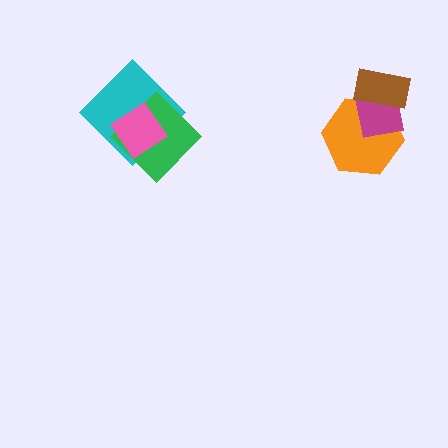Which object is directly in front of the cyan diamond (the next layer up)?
The green diamond is directly in front of the cyan diamond.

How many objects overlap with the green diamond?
2 objects overlap with the green diamond.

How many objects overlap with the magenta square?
2 objects overlap with the magenta square.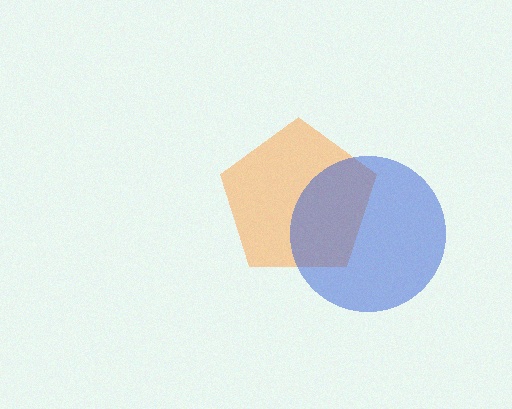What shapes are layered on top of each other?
The layered shapes are: an orange pentagon, a blue circle.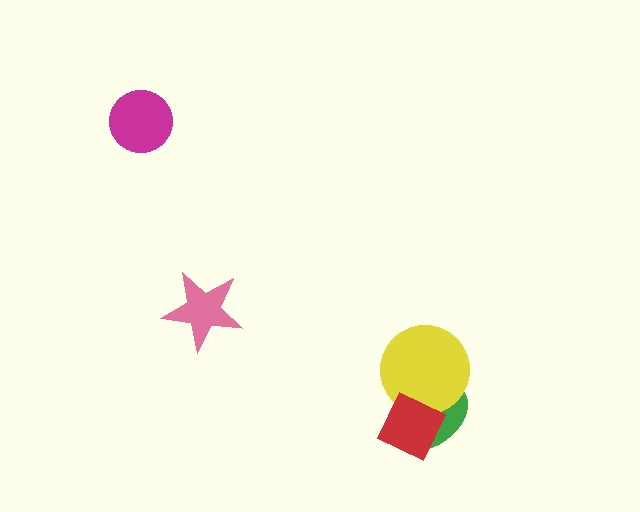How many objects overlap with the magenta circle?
0 objects overlap with the magenta circle.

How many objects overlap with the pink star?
0 objects overlap with the pink star.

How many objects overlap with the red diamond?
2 objects overlap with the red diamond.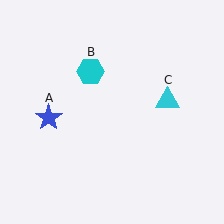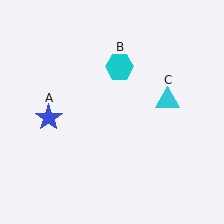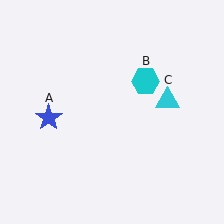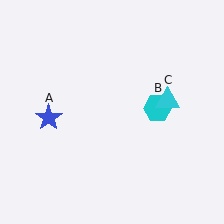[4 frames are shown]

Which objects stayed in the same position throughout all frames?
Blue star (object A) and cyan triangle (object C) remained stationary.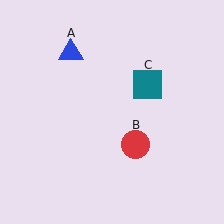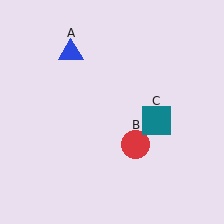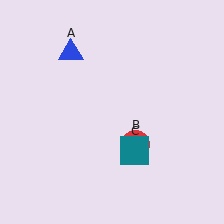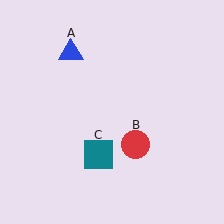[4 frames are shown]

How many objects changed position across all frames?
1 object changed position: teal square (object C).